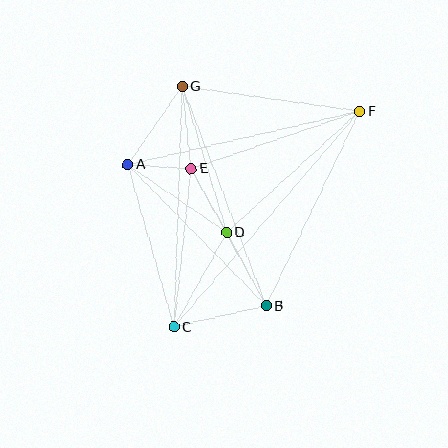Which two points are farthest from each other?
Points C and F are farthest from each other.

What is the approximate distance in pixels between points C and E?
The distance between C and E is approximately 159 pixels.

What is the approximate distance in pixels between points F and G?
The distance between F and G is approximately 180 pixels.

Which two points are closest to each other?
Points A and E are closest to each other.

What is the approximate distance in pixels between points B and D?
The distance between B and D is approximately 83 pixels.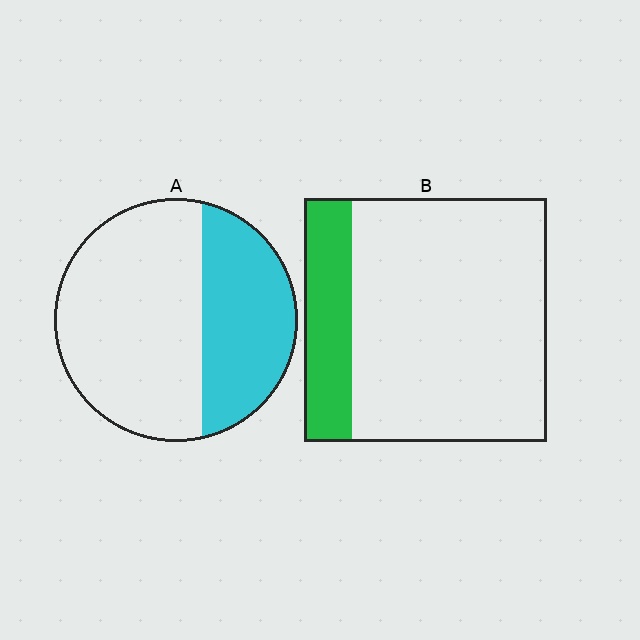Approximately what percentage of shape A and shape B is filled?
A is approximately 35% and B is approximately 20%.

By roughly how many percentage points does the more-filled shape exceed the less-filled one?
By roughly 15 percentage points (A over B).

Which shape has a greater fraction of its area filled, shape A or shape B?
Shape A.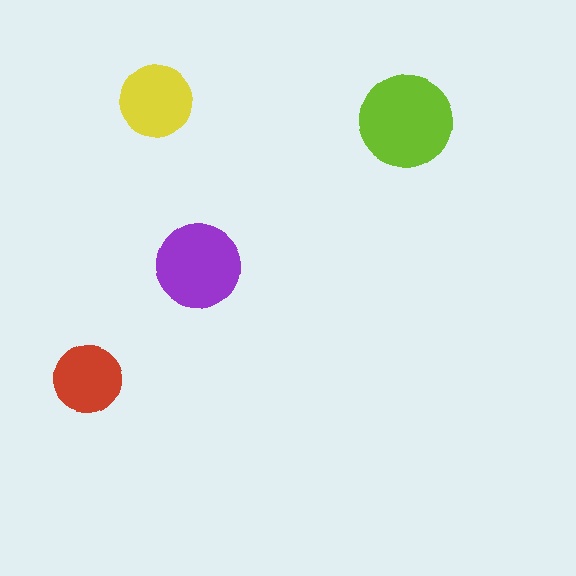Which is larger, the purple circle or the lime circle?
The lime one.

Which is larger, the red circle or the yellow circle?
The yellow one.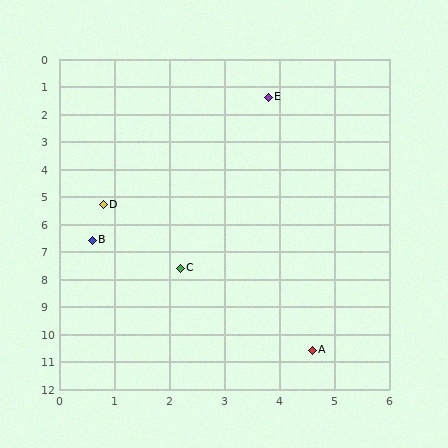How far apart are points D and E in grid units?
Points D and E are about 4.9 grid units apart.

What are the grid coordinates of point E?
Point E is at approximately (3.8, 1.4).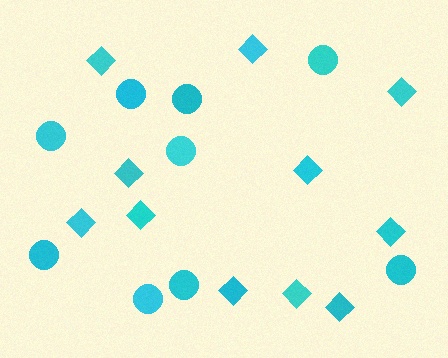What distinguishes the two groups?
There are 2 groups: one group of diamonds (11) and one group of circles (9).